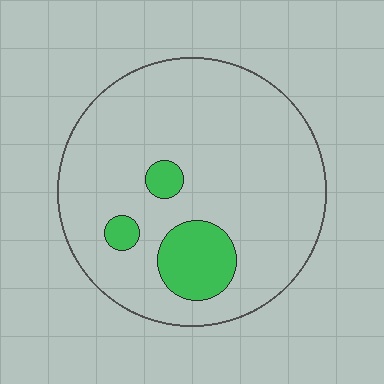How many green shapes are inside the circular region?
3.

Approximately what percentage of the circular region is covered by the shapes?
Approximately 15%.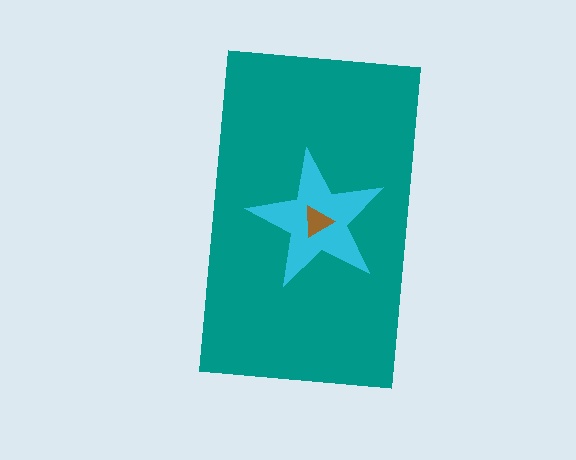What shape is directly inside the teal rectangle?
The cyan star.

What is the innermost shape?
The brown triangle.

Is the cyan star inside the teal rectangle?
Yes.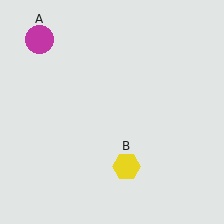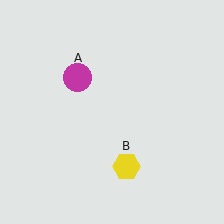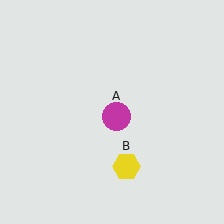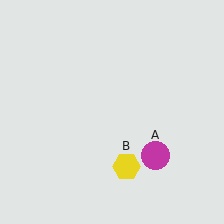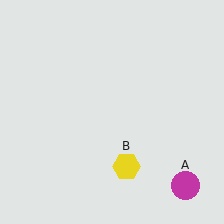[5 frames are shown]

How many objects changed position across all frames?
1 object changed position: magenta circle (object A).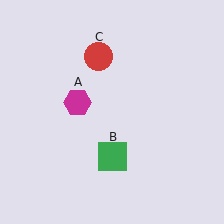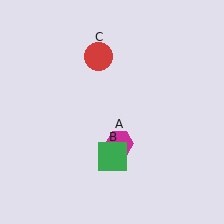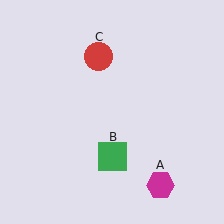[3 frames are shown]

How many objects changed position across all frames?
1 object changed position: magenta hexagon (object A).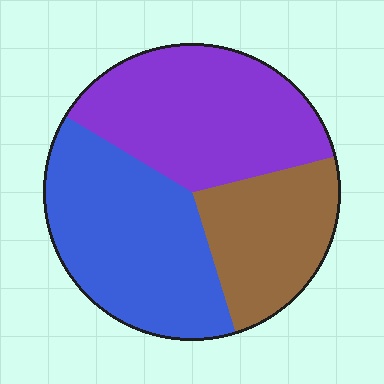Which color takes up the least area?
Brown, at roughly 25%.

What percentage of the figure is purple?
Purple covers 38% of the figure.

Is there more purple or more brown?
Purple.